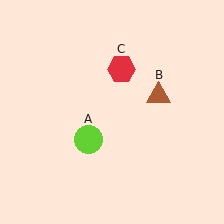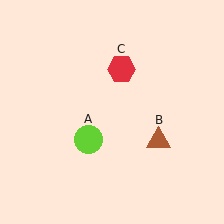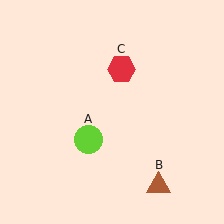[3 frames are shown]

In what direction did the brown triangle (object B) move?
The brown triangle (object B) moved down.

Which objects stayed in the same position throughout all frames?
Lime circle (object A) and red hexagon (object C) remained stationary.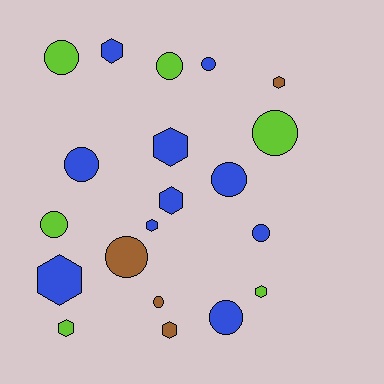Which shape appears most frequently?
Circle, with 11 objects.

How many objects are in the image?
There are 20 objects.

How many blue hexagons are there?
There are 5 blue hexagons.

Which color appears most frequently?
Blue, with 10 objects.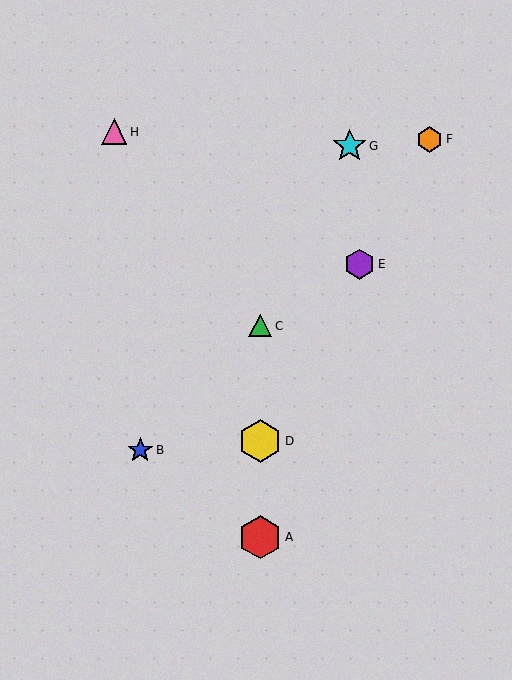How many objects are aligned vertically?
3 objects (A, C, D) are aligned vertically.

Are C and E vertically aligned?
No, C is at x≈260 and E is at x≈360.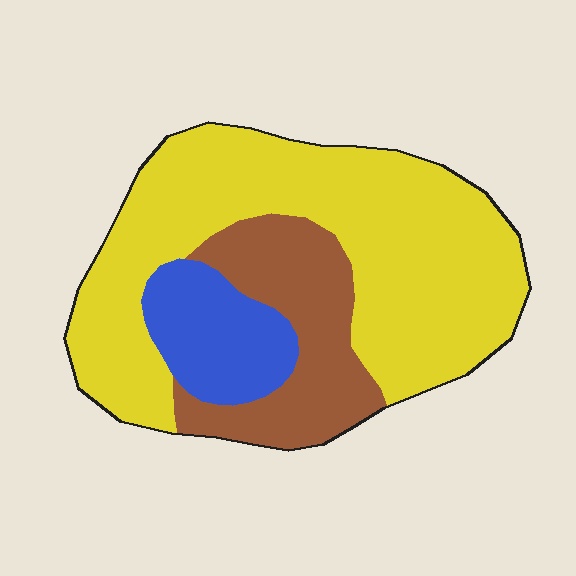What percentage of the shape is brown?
Brown takes up about one quarter (1/4) of the shape.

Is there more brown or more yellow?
Yellow.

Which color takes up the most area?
Yellow, at roughly 65%.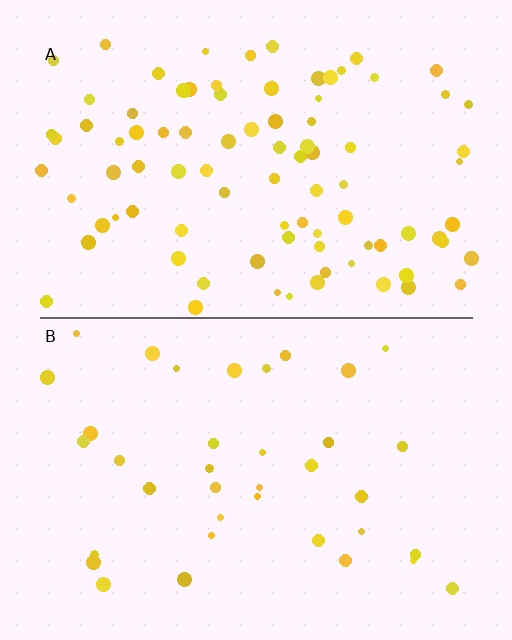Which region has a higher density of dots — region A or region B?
A (the top).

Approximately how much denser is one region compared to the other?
Approximately 2.4× — region A over region B.